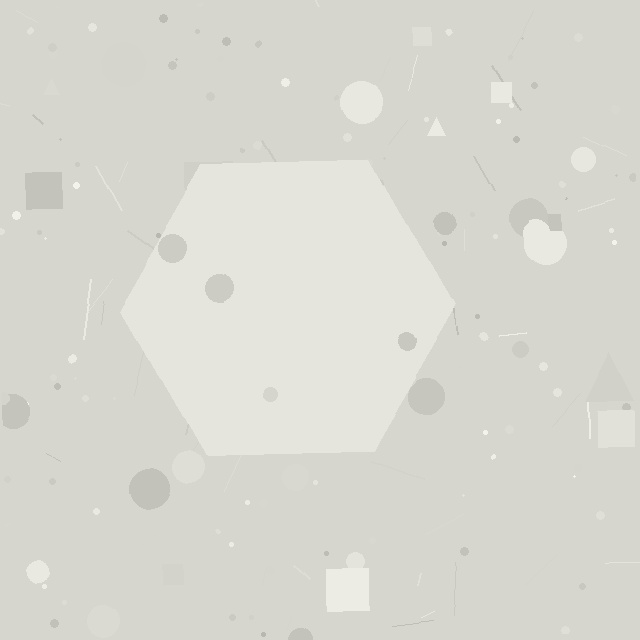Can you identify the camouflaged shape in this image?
The camouflaged shape is a hexagon.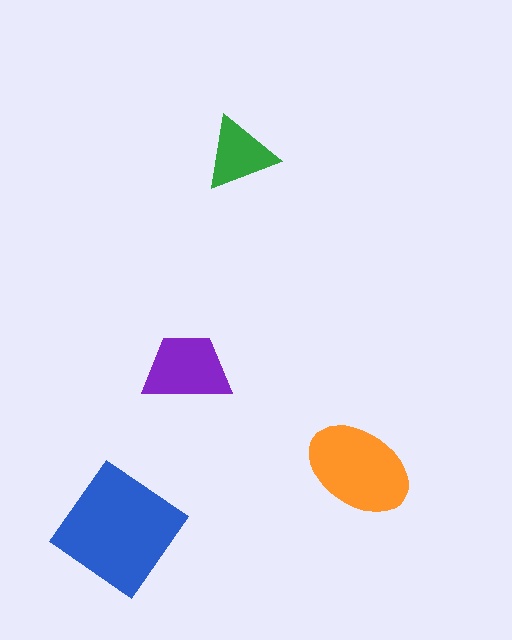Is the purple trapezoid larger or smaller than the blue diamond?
Smaller.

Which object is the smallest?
The green triangle.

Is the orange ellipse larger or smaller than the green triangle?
Larger.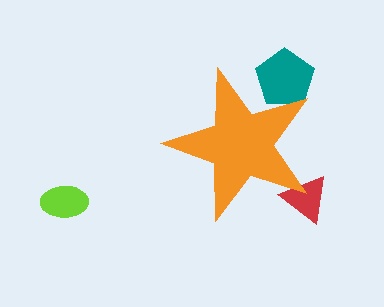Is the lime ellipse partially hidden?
No, the lime ellipse is fully visible.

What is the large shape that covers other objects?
An orange star.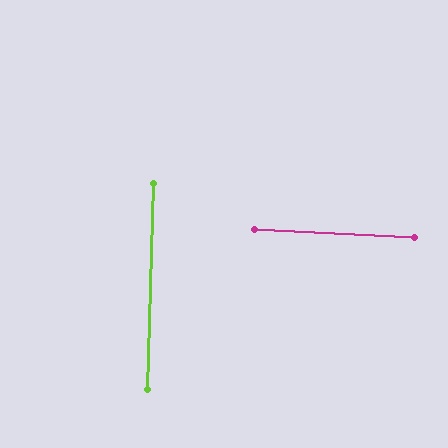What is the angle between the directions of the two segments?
Approximately 89 degrees.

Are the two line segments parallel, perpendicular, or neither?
Perpendicular — they meet at approximately 89°.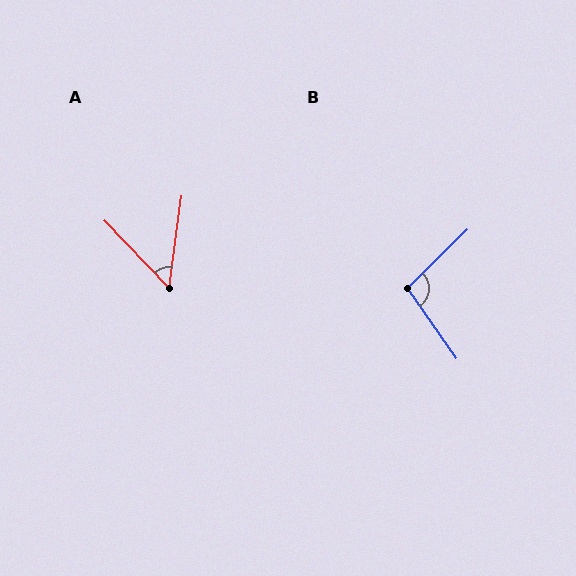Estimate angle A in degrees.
Approximately 51 degrees.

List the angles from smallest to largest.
A (51°), B (100°).